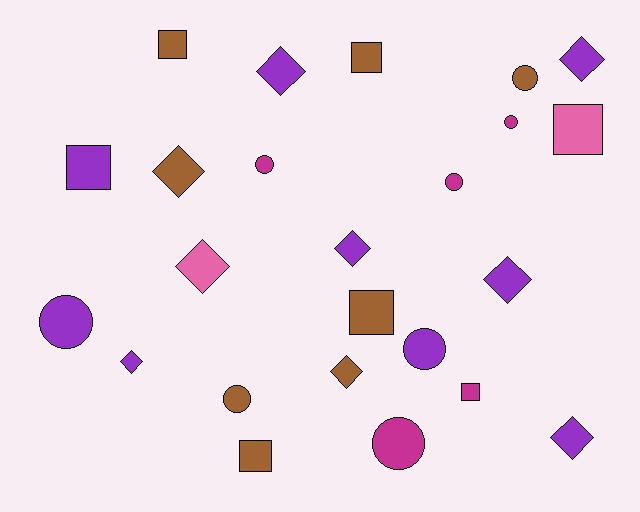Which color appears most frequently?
Purple, with 9 objects.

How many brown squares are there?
There are 4 brown squares.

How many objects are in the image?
There are 24 objects.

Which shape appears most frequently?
Diamond, with 9 objects.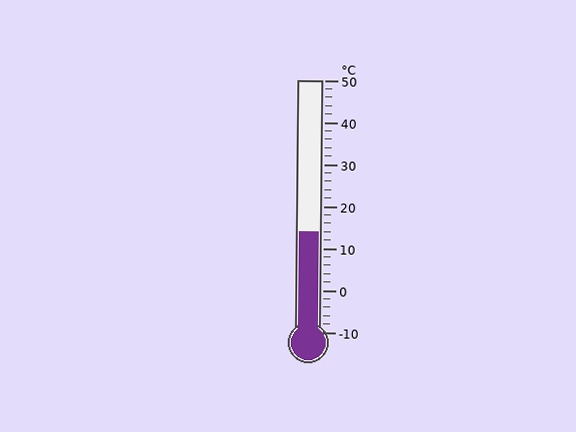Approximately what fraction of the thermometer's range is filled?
The thermometer is filled to approximately 40% of its range.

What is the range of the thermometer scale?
The thermometer scale ranges from -10°C to 50°C.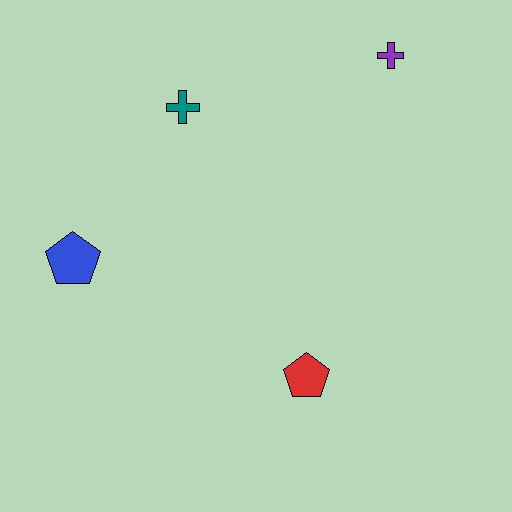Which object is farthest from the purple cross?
The blue pentagon is farthest from the purple cross.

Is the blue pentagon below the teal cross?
Yes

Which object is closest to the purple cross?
The teal cross is closest to the purple cross.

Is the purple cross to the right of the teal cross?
Yes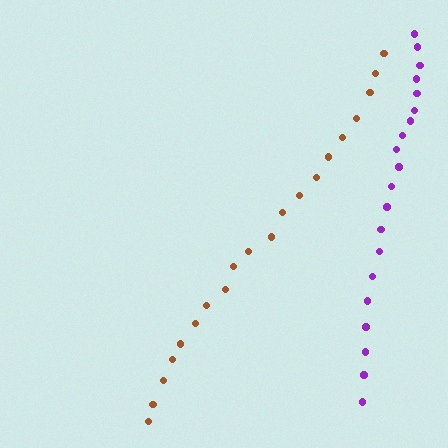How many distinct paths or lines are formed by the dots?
There are 2 distinct paths.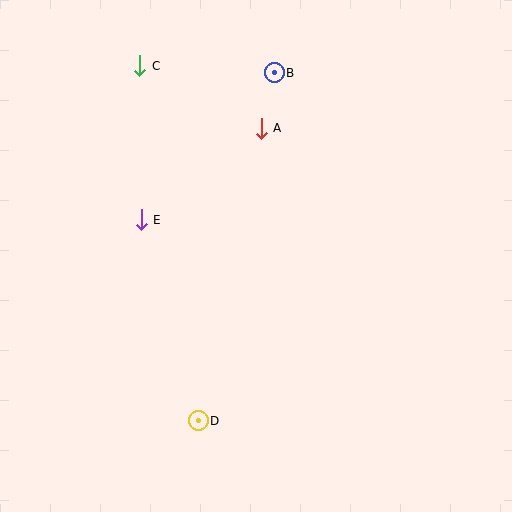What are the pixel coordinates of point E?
Point E is at (141, 220).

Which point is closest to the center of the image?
Point E at (141, 220) is closest to the center.